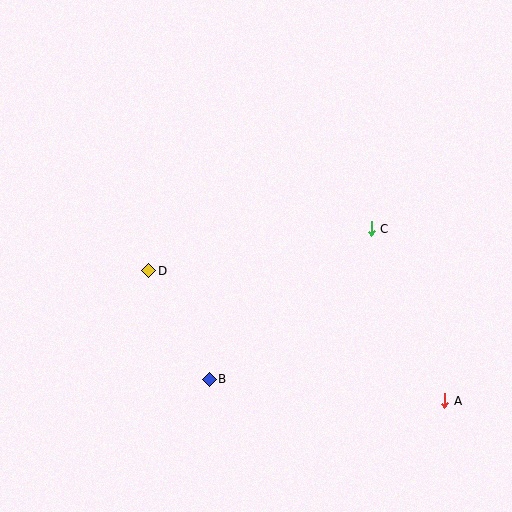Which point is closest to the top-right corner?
Point C is closest to the top-right corner.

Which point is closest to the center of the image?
Point D at (149, 271) is closest to the center.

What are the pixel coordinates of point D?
Point D is at (149, 271).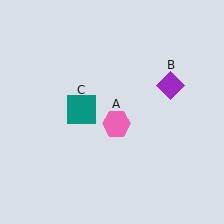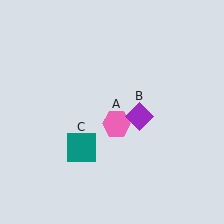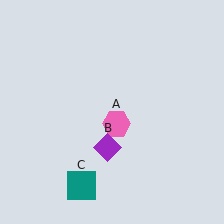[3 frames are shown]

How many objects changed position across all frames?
2 objects changed position: purple diamond (object B), teal square (object C).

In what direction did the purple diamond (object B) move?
The purple diamond (object B) moved down and to the left.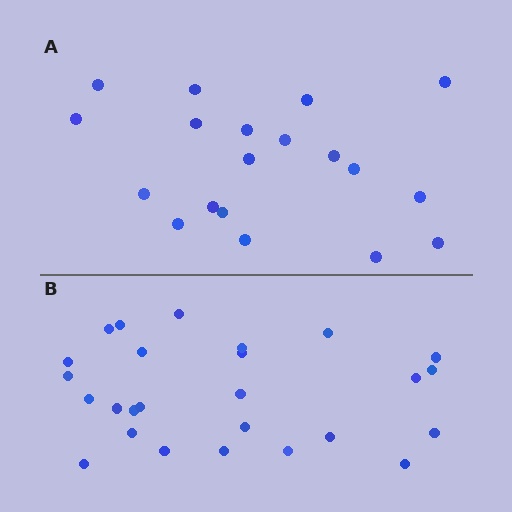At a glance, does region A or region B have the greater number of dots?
Region B (the bottom region) has more dots.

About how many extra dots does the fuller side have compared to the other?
Region B has roughly 8 or so more dots than region A.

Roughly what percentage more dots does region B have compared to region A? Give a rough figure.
About 35% more.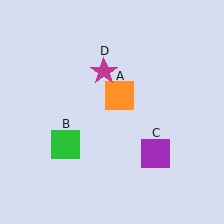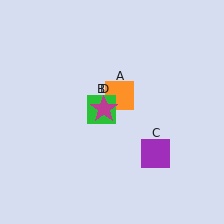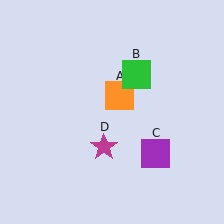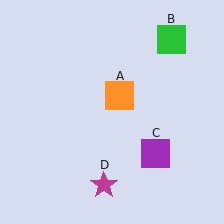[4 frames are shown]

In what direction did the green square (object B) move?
The green square (object B) moved up and to the right.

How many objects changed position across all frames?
2 objects changed position: green square (object B), magenta star (object D).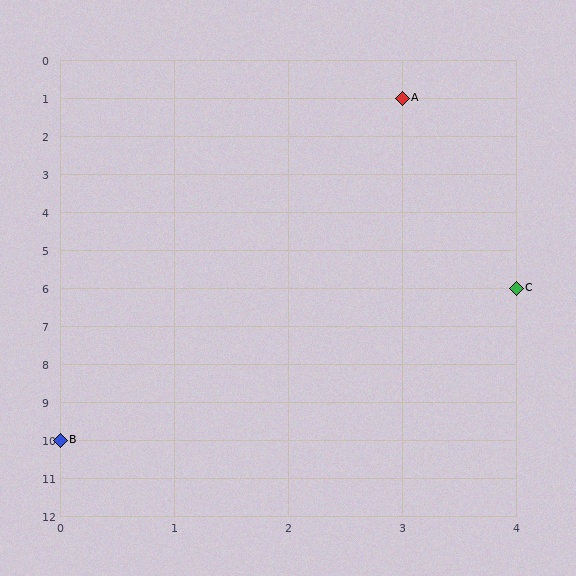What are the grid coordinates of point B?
Point B is at grid coordinates (0, 10).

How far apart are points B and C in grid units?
Points B and C are 4 columns and 4 rows apart (about 5.7 grid units diagonally).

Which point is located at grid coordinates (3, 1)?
Point A is at (3, 1).